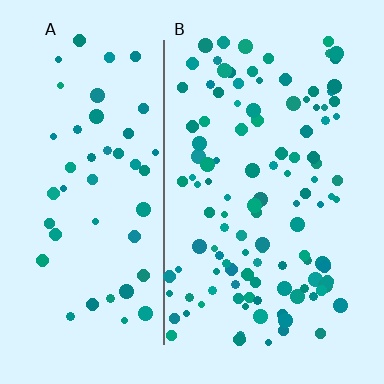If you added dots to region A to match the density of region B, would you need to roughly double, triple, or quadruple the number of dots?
Approximately double.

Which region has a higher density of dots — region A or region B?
B (the right).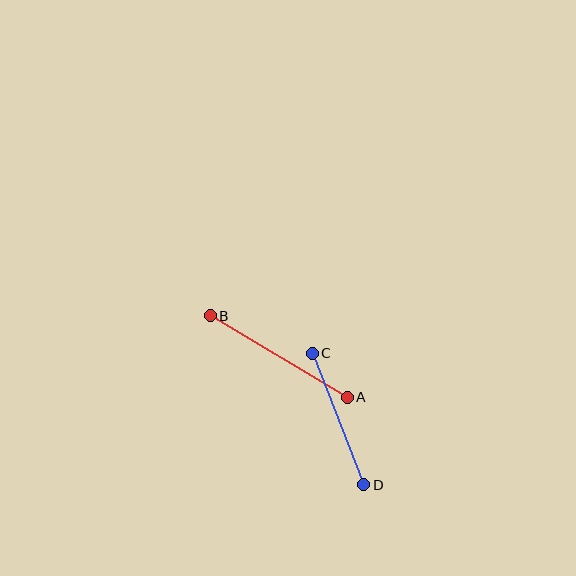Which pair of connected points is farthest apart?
Points A and B are farthest apart.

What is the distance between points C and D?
The distance is approximately 141 pixels.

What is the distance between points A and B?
The distance is approximately 159 pixels.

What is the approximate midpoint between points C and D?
The midpoint is at approximately (338, 419) pixels.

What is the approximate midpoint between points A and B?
The midpoint is at approximately (279, 357) pixels.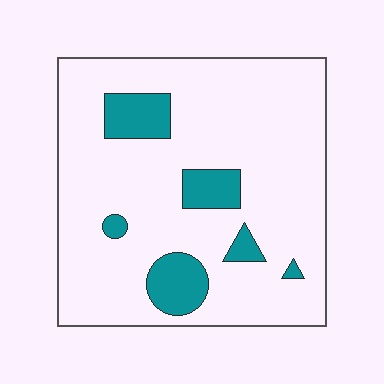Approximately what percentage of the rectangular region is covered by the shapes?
Approximately 15%.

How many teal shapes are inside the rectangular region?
6.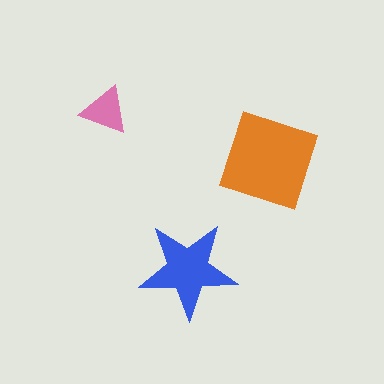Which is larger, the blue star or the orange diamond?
The orange diamond.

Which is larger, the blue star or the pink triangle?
The blue star.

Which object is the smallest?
The pink triangle.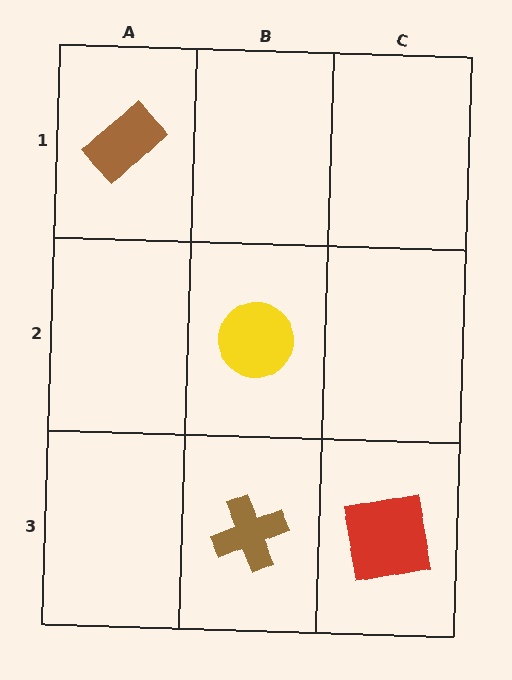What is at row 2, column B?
A yellow circle.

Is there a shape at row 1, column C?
No, that cell is empty.